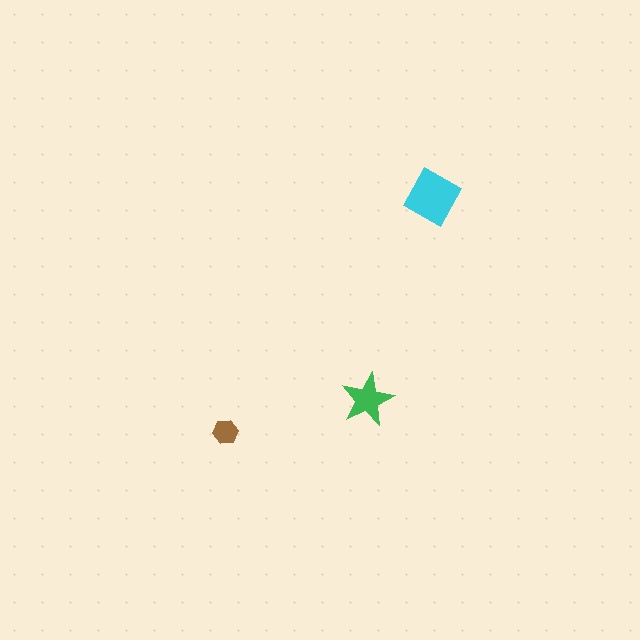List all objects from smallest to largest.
The brown hexagon, the green star, the cyan diamond.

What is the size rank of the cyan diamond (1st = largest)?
1st.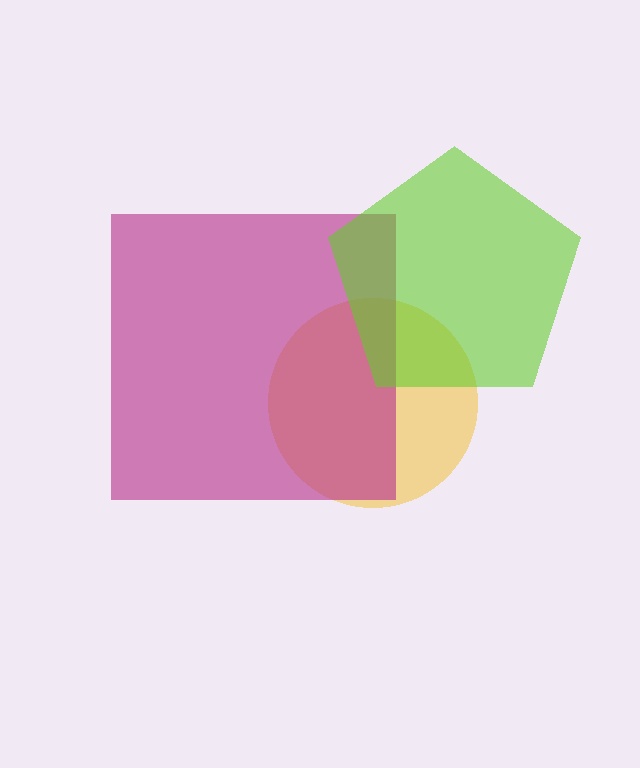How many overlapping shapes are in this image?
There are 3 overlapping shapes in the image.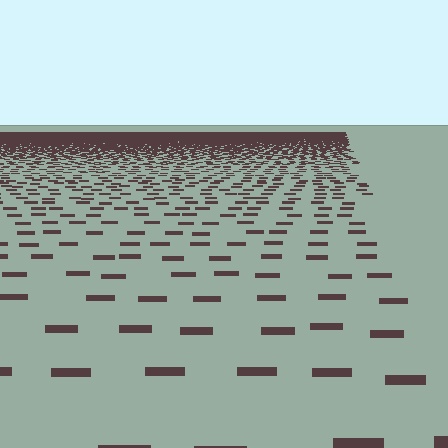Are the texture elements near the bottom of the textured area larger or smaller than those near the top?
Larger. Near the bottom, elements are closer to the viewer and appear at a bigger on-screen size.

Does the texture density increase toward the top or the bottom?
Density increases toward the top.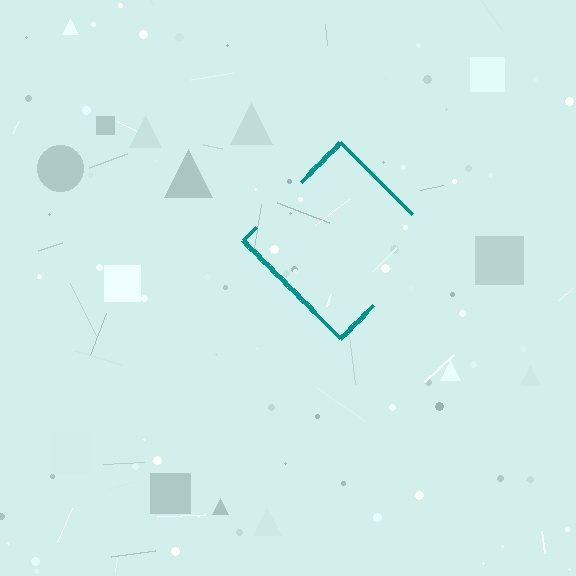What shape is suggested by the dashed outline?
The dashed outline suggests a diamond.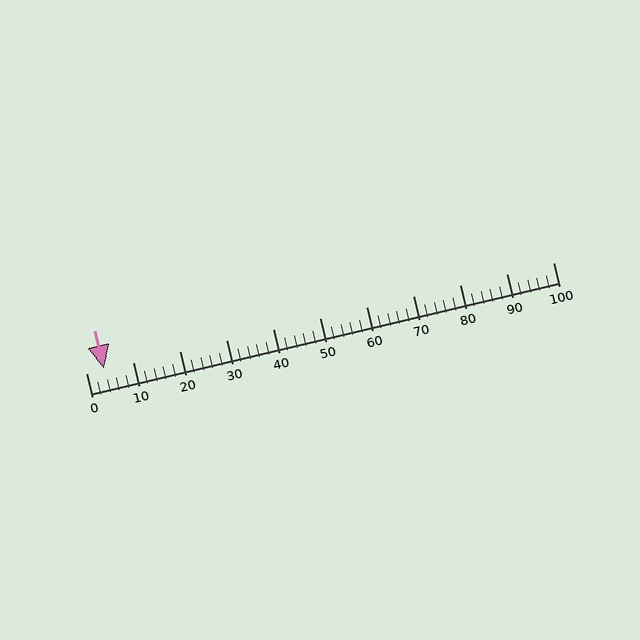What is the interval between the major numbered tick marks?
The major tick marks are spaced 10 units apart.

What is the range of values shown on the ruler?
The ruler shows values from 0 to 100.